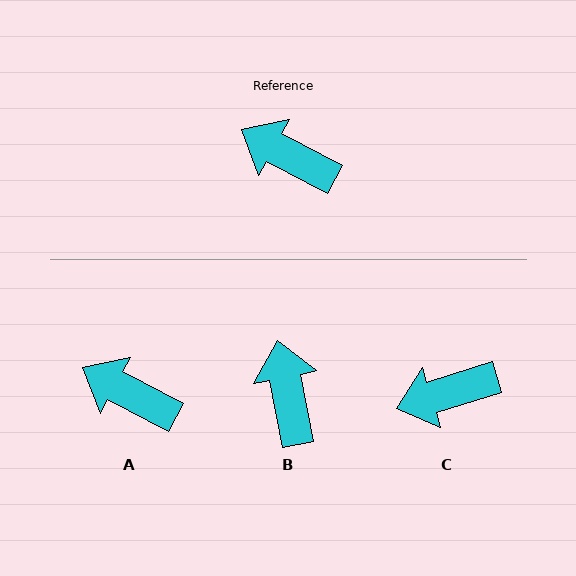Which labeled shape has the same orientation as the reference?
A.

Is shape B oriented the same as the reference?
No, it is off by about 50 degrees.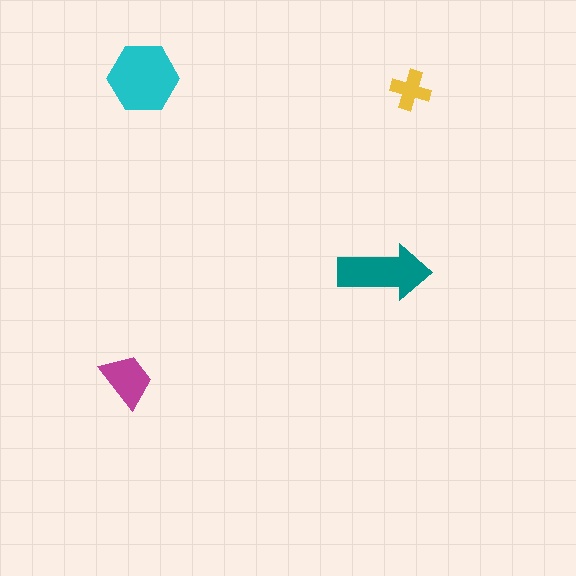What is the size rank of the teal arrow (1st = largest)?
2nd.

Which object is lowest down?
The magenta trapezoid is bottommost.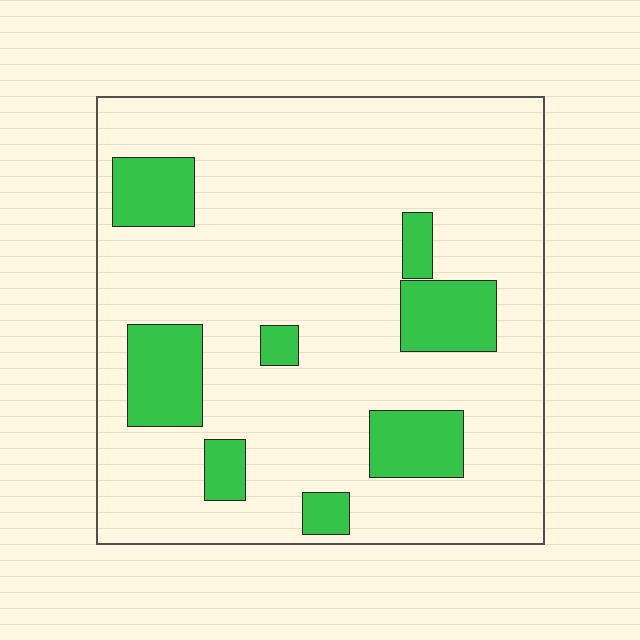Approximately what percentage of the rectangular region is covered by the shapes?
Approximately 20%.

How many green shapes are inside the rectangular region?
8.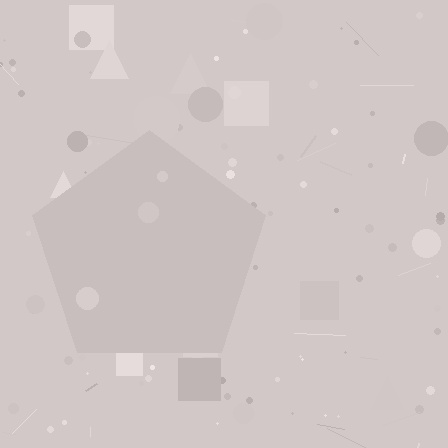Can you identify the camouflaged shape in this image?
The camouflaged shape is a pentagon.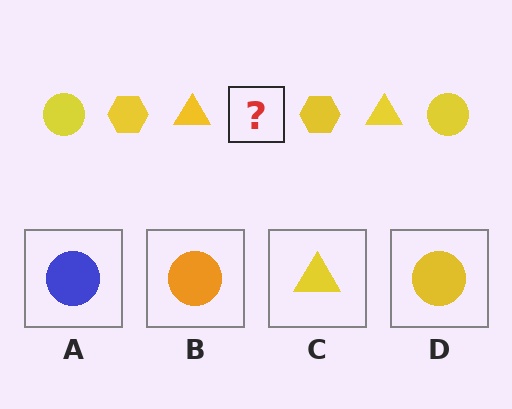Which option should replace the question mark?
Option D.